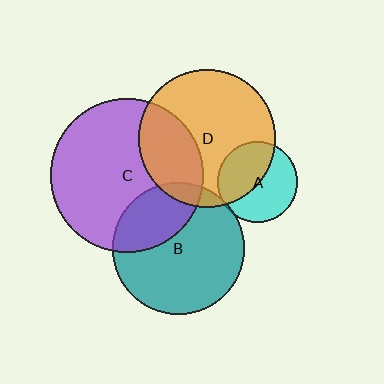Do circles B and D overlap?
Yes.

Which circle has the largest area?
Circle C (purple).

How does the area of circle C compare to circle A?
Approximately 3.6 times.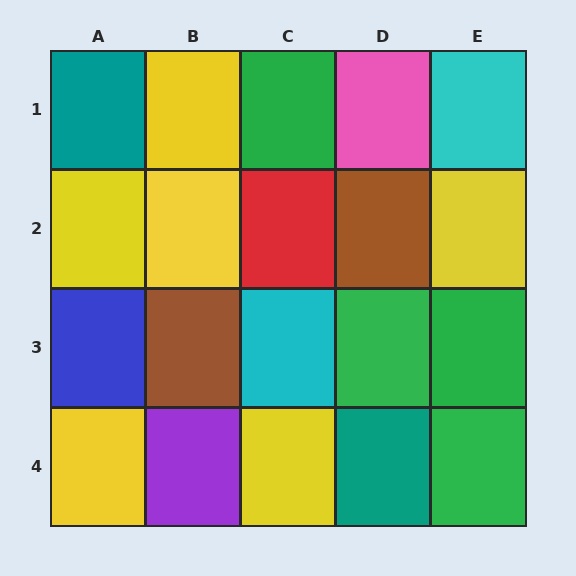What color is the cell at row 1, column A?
Teal.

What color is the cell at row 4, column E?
Green.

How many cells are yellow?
6 cells are yellow.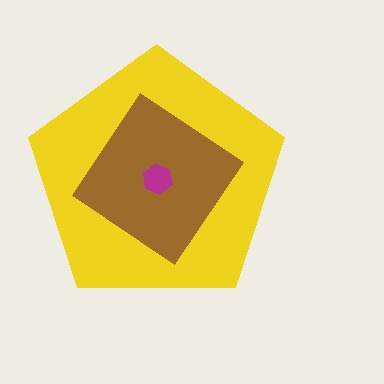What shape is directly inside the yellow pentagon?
The brown diamond.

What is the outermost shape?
The yellow pentagon.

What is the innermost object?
The magenta hexagon.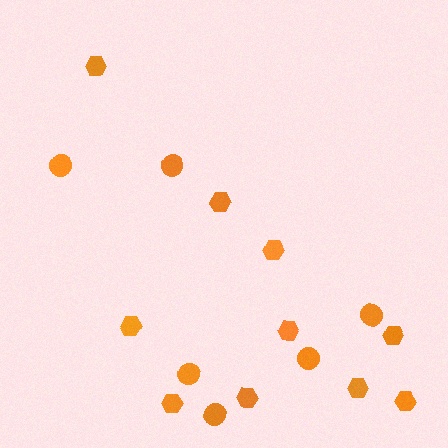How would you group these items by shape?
There are 2 groups: one group of hexagons (10) and one group of circles (6).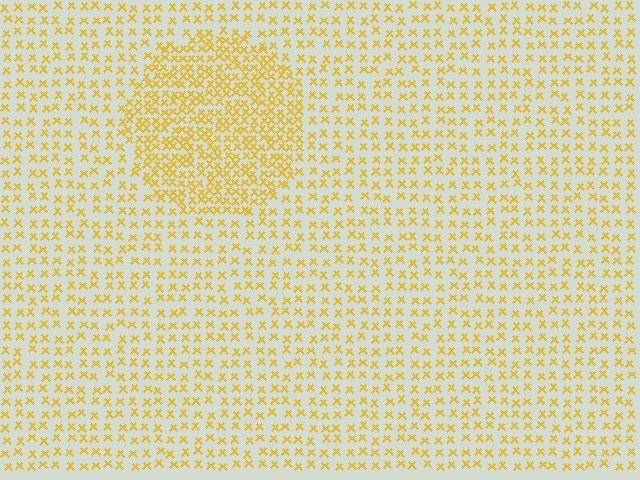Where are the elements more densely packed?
The elements are more densely packed inside the circle boundary.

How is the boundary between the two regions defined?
The boundary is defined by a change in element density (approximately 2.0x ratio). All elements are the same color, size, and shape.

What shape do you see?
I see a circle.